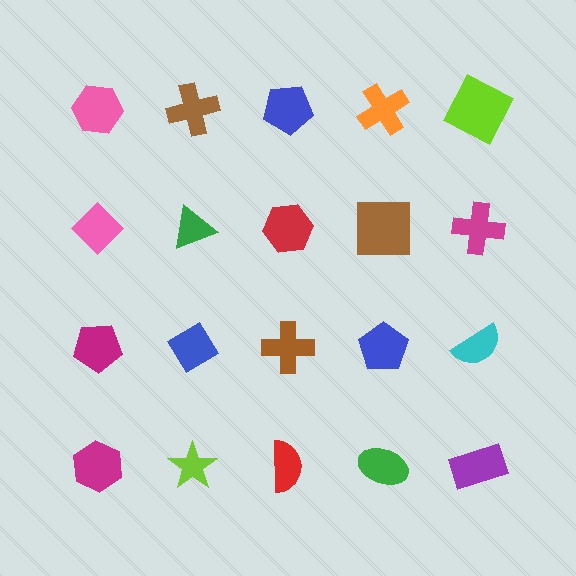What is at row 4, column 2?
A lime star.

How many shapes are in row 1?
5 shapes.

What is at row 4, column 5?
A purple rectangle.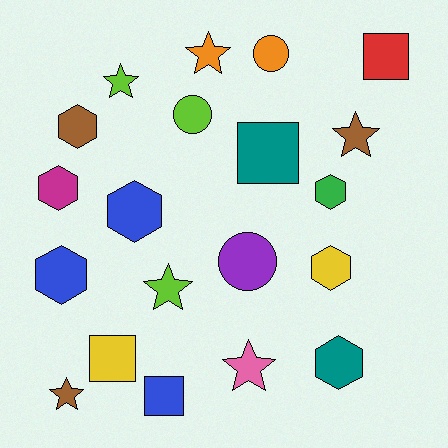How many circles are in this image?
There are 3 circles.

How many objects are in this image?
There are 20 objects.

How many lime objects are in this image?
There are 3 lime objects.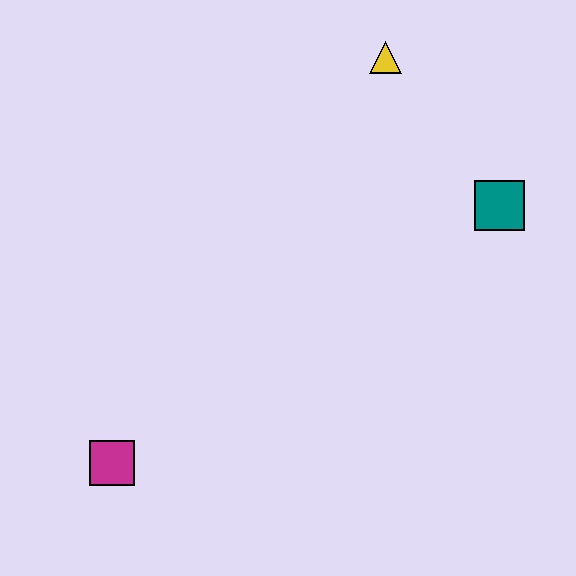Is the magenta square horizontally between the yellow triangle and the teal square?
No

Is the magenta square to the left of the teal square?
Yes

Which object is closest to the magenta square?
The teal square is closest to the magenta square.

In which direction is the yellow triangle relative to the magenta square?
The yellow triangle is above the magenta square.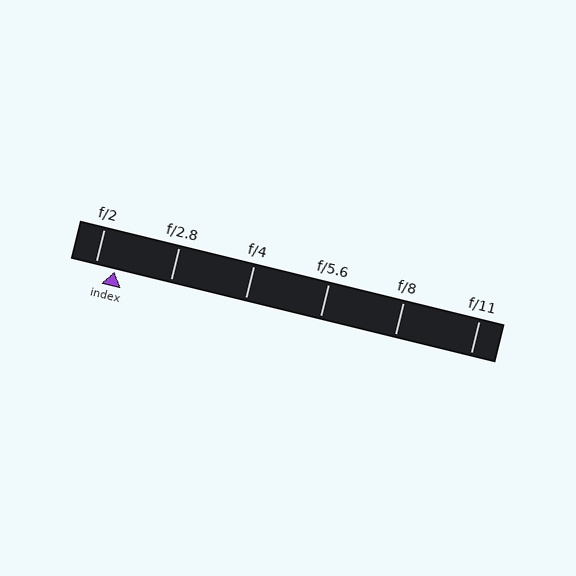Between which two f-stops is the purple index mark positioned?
The index mark is between f/2 and f/2.8.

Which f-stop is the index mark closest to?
The index mark is closest to f/2.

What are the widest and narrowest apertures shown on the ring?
The widest aperture shown is f/2 and the narrowest is f/11.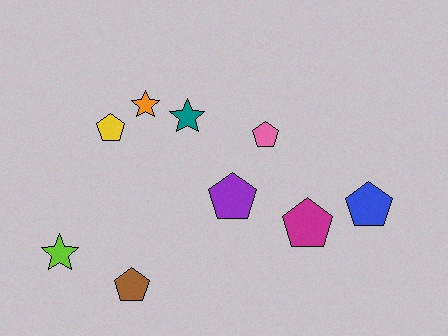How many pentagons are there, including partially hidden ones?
There are 6 pentagons.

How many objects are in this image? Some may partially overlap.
There are 9 objects.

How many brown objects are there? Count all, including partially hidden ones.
There is 1 brown object.